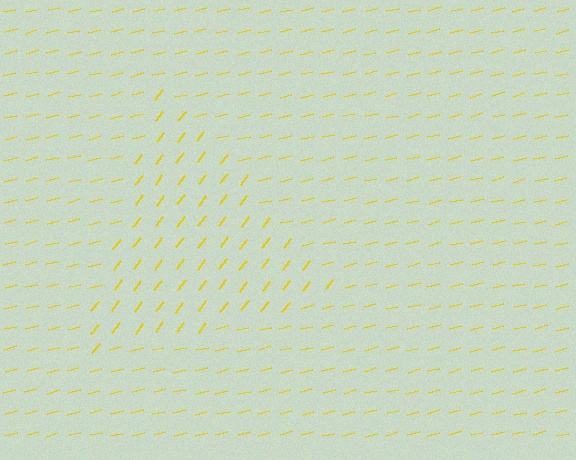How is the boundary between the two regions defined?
The boundary is defined purely by a change in line orientation (approximately 38 degrees difference). All lines are the same color and thickness.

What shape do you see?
I see a triangle.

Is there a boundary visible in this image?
Yes, there is a texture boundary formed by a change in line orientation.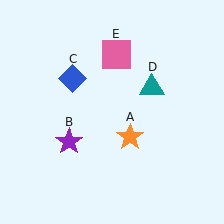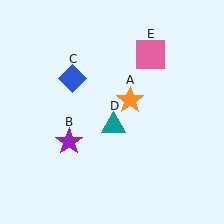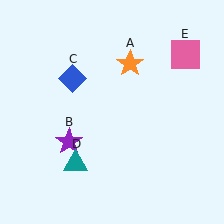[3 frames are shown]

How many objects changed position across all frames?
3 objects changed position: orange star (object A), teal triangle (object D), pink square (object E).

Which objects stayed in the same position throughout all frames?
Purple star (object B) and blue diamond (object C) remained stationary.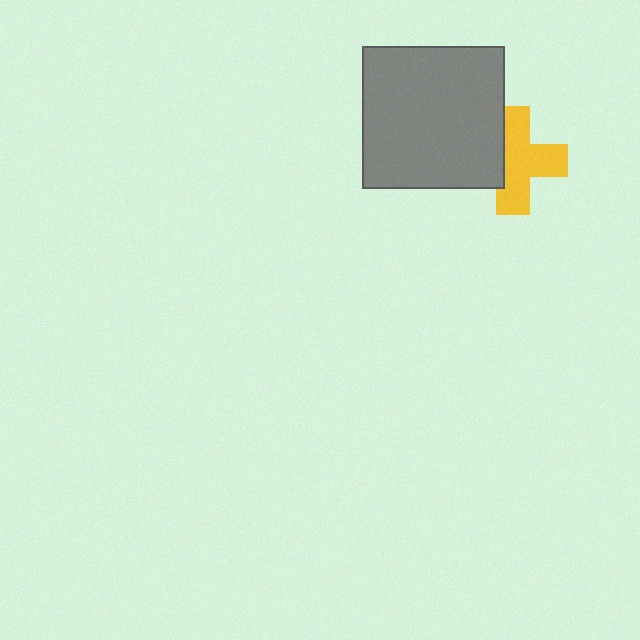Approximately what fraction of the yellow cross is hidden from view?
Roughly 34% of the yellow cross is hidden behind the gray square.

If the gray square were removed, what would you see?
You would see the complete yellow cross.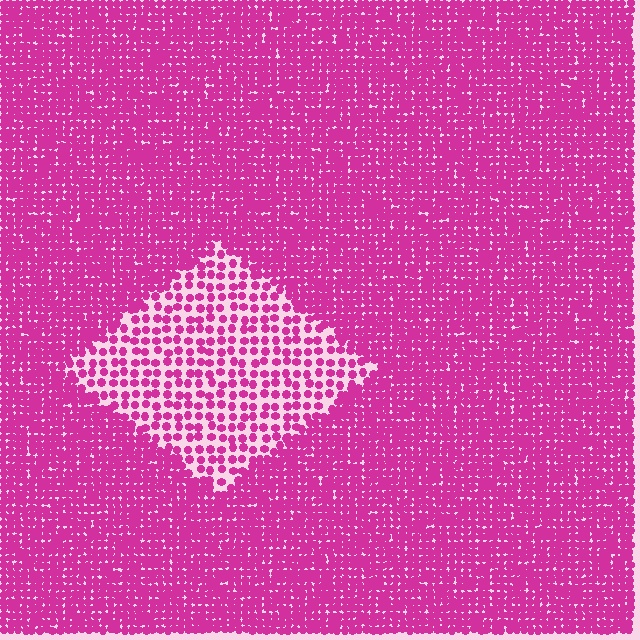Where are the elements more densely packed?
The elements are more densely packed outside the diamond boundary.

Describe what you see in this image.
The image contains small magenta elements arranged at two different densities. A diamond-shaped region is visible where the elements are less densely packed than the surrounding area.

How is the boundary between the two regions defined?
The boundary is defined by a change in element density (approximately 2.3x ratio). All elements are the same color, size, and shape.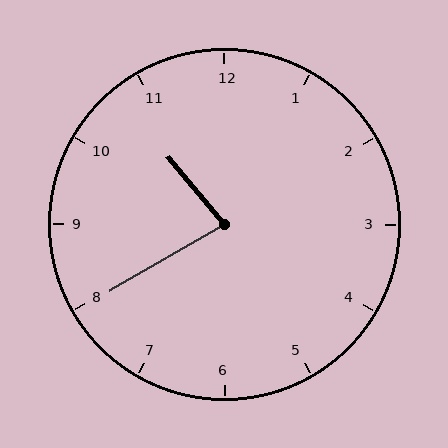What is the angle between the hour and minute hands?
Approximately 80 degrees.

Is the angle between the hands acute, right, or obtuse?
It is acute.